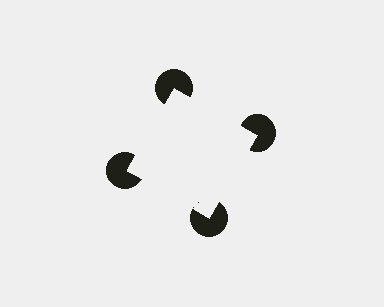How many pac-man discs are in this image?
There are 4 — one at each vertex of the illusory square.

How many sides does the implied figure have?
4 sides.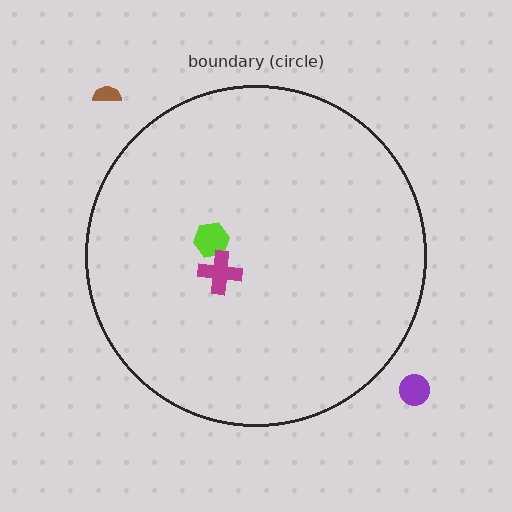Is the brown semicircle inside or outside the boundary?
Outside.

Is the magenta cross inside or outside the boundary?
Inside.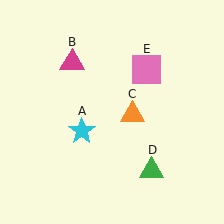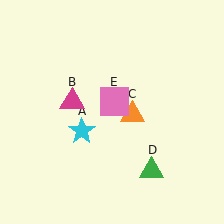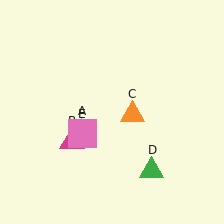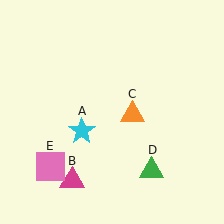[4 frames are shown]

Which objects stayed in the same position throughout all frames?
Cyan star (object A) and orange triangle (object C) and green triangle (object D) remained stationary.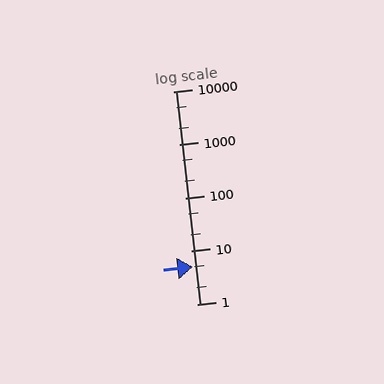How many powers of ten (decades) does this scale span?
The scale spans 4 decades, from 1 to 10000.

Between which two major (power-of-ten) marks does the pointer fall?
The pointer is between 1 and 10.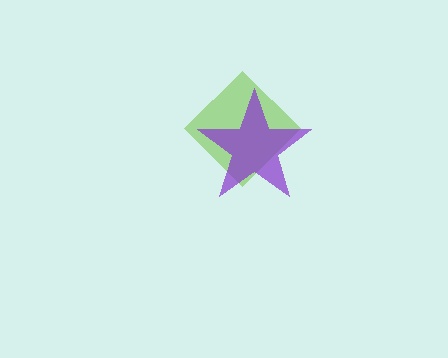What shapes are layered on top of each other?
The layered shapes are: a lime diamond, a purple star.